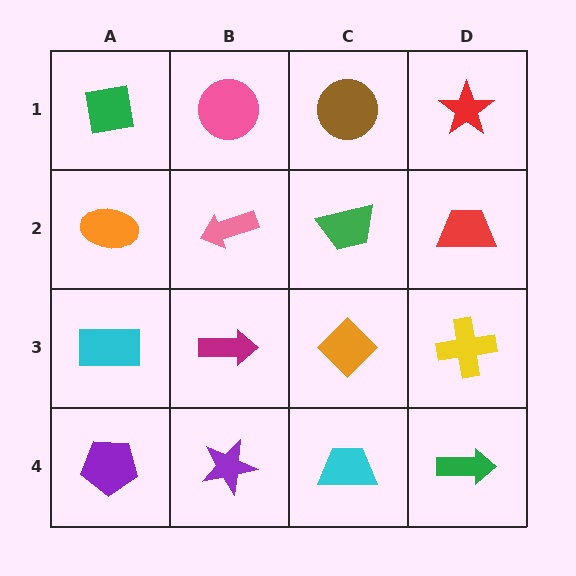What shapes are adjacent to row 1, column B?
A pink arrow (row 2, column B), a green square (row 1, column A), a brown circle (row 1, column C).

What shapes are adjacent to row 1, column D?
A red trapezoid (row 2, column D), a brown circle (row 1, column C).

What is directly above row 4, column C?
An orange diamond.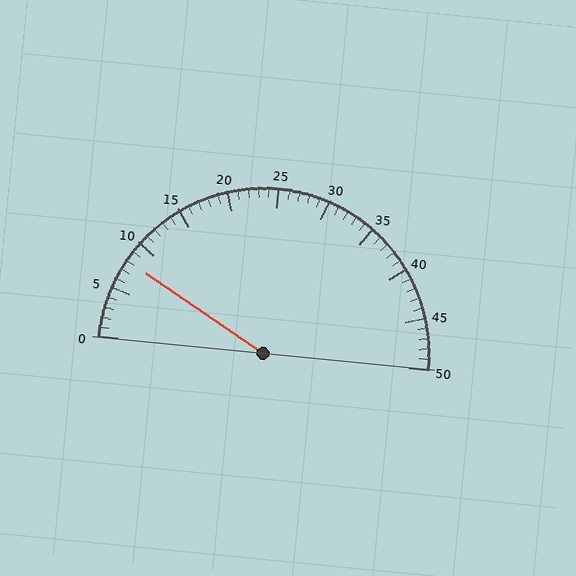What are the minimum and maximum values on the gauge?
The gauge ranges from 0 to 50.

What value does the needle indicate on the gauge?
The needle indicates approximately 8.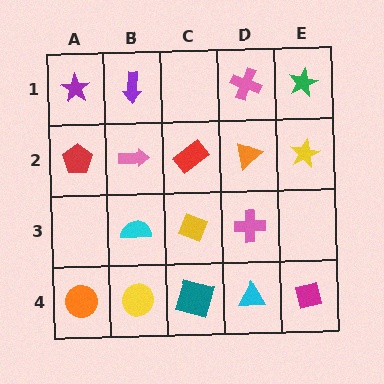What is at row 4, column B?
A yellow circle.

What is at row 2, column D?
An orange triangle.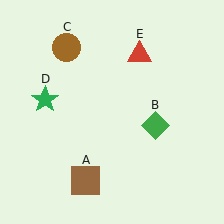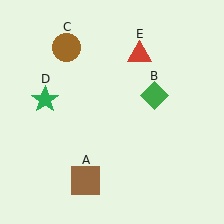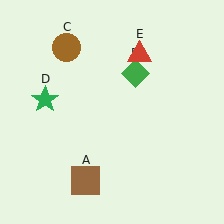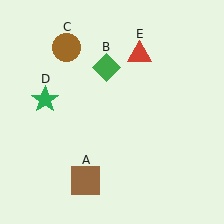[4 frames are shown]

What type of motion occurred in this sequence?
The green diamond (object B) rotated counterclockwise around the center of the scene.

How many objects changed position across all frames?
1 object changed position: green diamond (object B).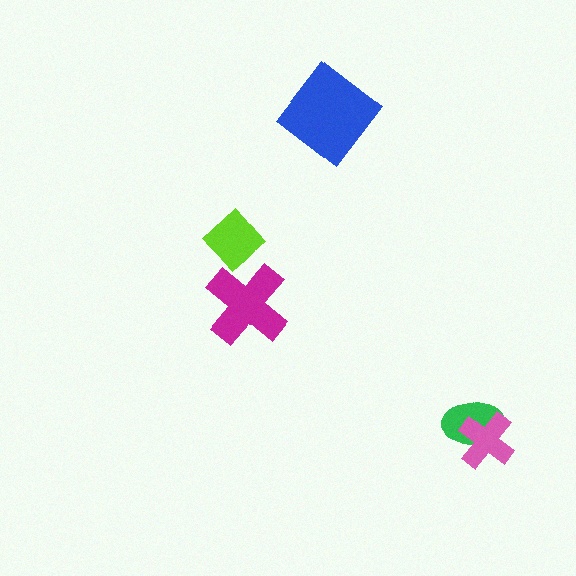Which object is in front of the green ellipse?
The pink cross is in front of the green ellipse.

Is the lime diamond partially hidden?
No, no other shape covers it.